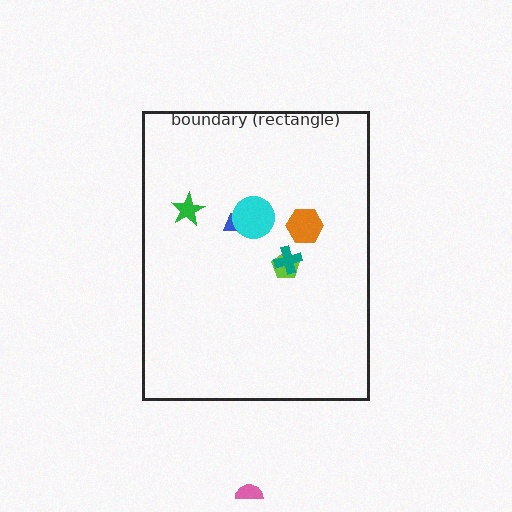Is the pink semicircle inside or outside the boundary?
Outside.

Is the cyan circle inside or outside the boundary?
Inside.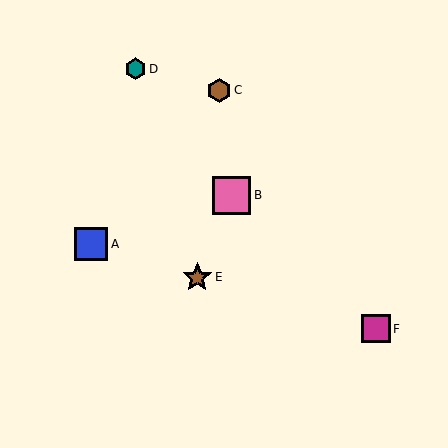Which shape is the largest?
The pink square (labeled B) is the largest.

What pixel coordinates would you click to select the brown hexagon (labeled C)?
Click at (219, 90) to select the brown hexagon C.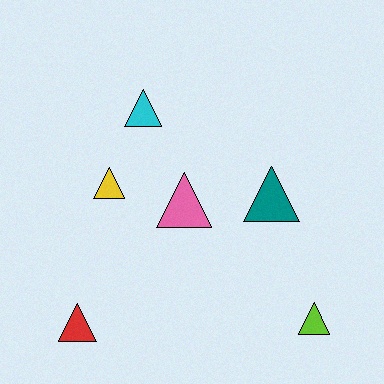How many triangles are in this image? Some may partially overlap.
There are 6 triangles.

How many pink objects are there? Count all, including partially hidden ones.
There is 1 pink object.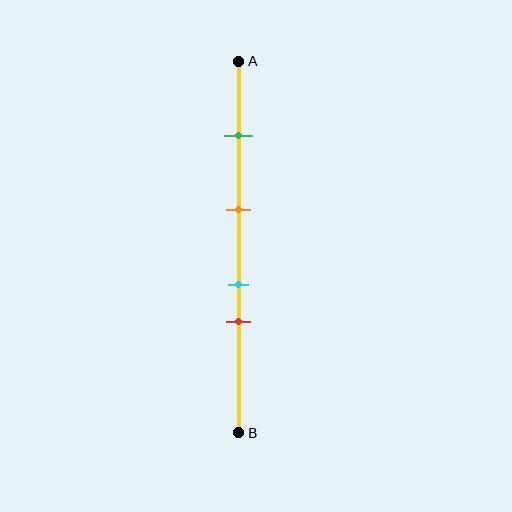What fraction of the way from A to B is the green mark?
The green mark is approximately 20% (0.2) of the way from A to B.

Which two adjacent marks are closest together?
The cyan and red marks are the closest adjacent pair.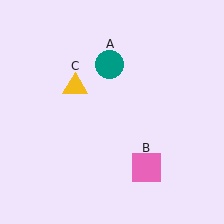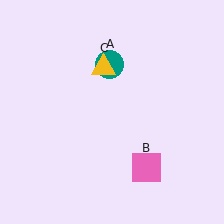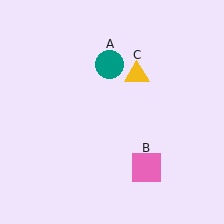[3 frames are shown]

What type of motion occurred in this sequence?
The yellow triangle (object C) rotated clockwise around the center of the scene.